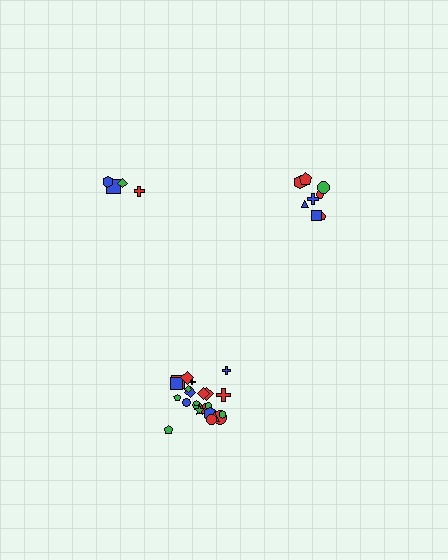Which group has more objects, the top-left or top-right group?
The top-right group.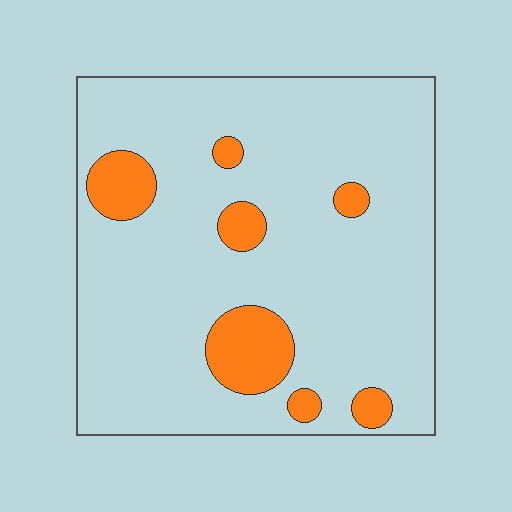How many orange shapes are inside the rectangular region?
7.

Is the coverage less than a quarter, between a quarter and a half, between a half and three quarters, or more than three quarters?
Less than a quarter.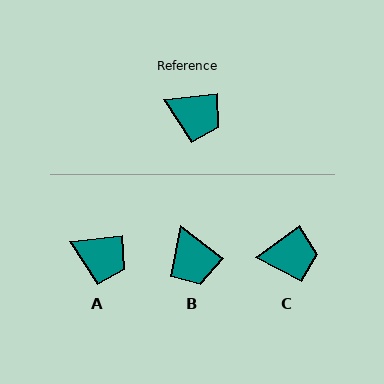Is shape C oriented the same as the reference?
No, it is off by about 29 degrees.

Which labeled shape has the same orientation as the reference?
A.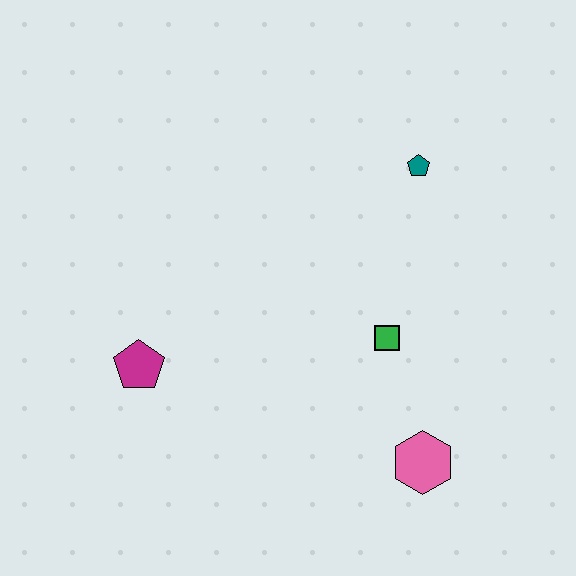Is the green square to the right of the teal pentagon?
No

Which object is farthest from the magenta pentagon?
The teal pentagon is farthest from the magenta pentagon.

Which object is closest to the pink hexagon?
The green square is closest to the pink hexagon.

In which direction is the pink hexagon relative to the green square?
The pink hexagon is below the green square.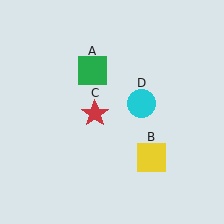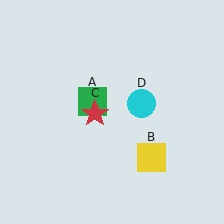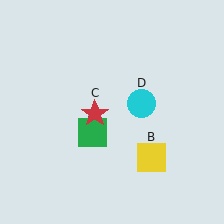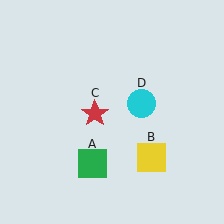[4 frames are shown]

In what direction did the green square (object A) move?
The green square (object A) moved down.